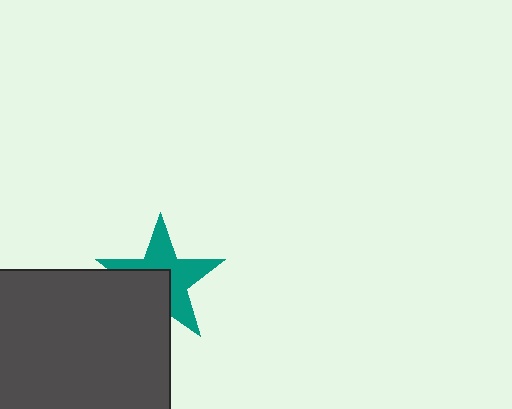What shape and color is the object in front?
The object in front is a dark gray square.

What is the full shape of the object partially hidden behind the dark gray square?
The partially hidden object is a teal star.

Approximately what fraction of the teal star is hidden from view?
Roughly 41% of the teal star is hidden behind the dark gray square.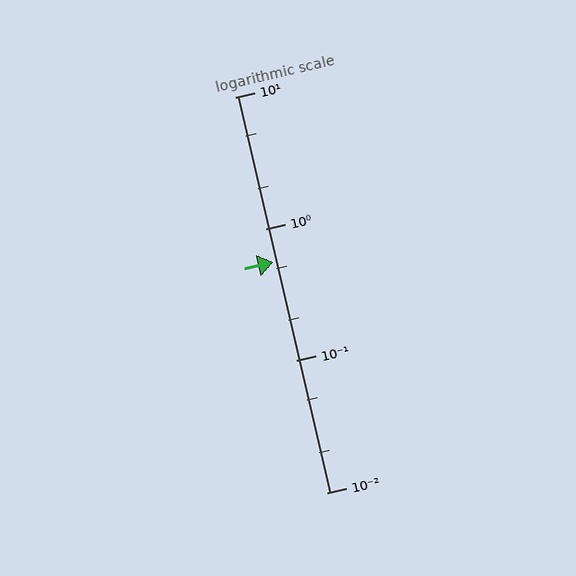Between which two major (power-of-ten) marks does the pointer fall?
The pointer is between 0.1 and 1.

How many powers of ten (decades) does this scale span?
The scale spans 3 decades, from 0.01 to 10.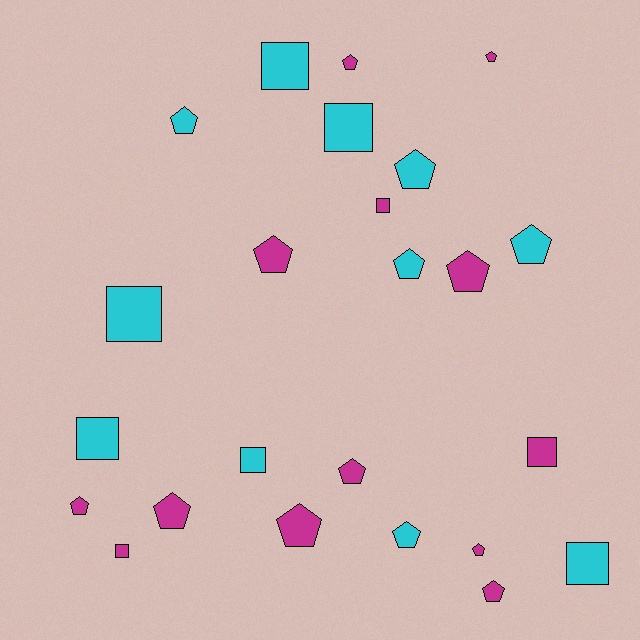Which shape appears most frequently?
Pentagon, with 15 objects.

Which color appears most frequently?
Magenta, with 13 objects.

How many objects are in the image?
There are 24 objects.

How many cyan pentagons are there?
There are 5 cyan pentagons.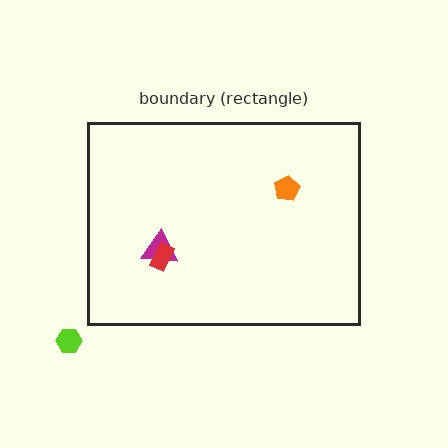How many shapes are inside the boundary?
3 inside, 1 outside.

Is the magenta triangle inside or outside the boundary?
Inside.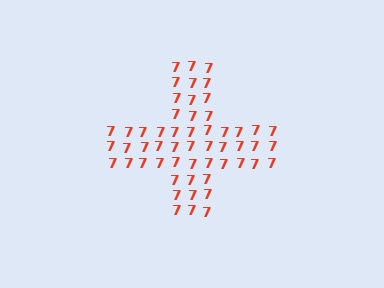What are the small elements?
The small elements are digit 7's.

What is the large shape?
The large shape is a cross.